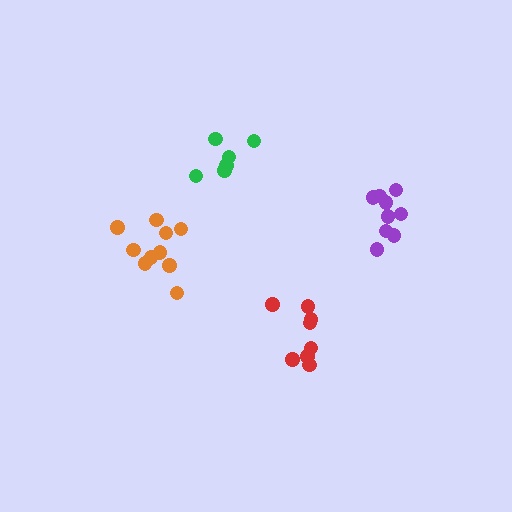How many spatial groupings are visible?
There are 4 spatial groupings.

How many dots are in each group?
Group 1: 8 dots, Group 2: 9 dots, Group 3: 6 dots, Group 4: 10 dots (33 total).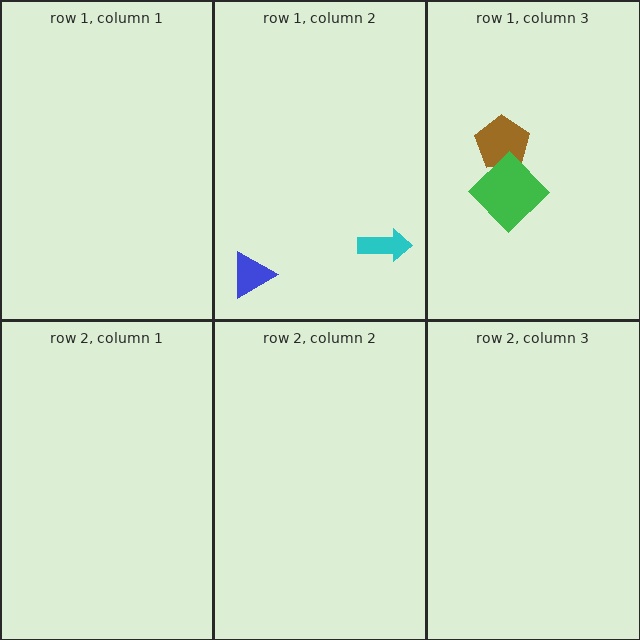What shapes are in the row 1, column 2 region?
The blue triangle, the cyan arrow.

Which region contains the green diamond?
The row 1, column 3 region.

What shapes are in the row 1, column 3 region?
The brown pentagon, the green diamond.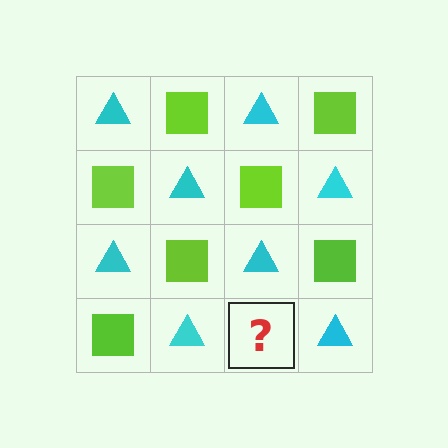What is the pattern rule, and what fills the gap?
The rule is that it alternates cyan triangle and lime square in a checkerboard pattern. The gap should be filled with a lime square.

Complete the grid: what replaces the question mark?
The question mark should be replaced with a lime square.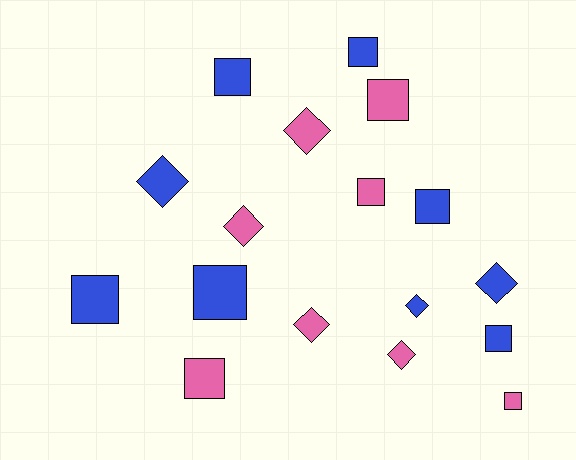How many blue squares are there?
There are 6 blue squares.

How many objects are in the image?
There are 17 objects.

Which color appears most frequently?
Blue, with 9 objects.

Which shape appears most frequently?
Square, with 10 objects.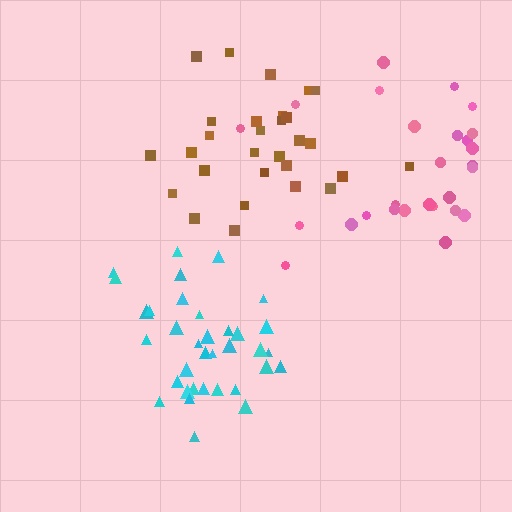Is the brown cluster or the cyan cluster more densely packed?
Cyan.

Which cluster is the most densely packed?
Cyan.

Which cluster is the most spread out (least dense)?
Pink.